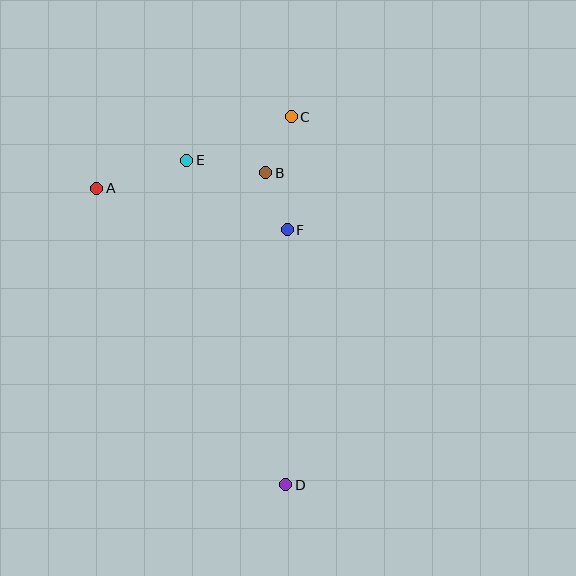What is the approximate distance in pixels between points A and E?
The distance between A and E is approximately 94 pixels.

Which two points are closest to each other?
Points B and F are closest to each other.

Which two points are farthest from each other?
Points C and D are farthest from each other.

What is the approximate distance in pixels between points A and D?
The distance between A and D is approximately 351 pixels.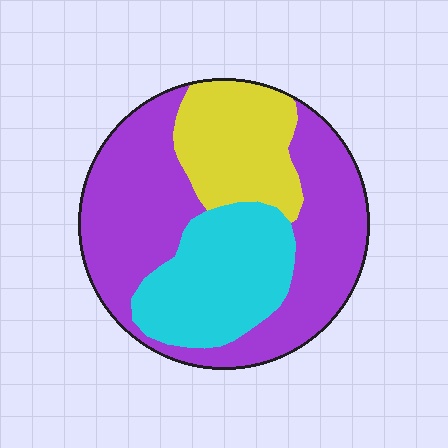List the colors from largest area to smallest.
From largest to smallest: purple, cyan, yellow.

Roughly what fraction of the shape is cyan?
Cyan takes up between a sixth and a third of the shape.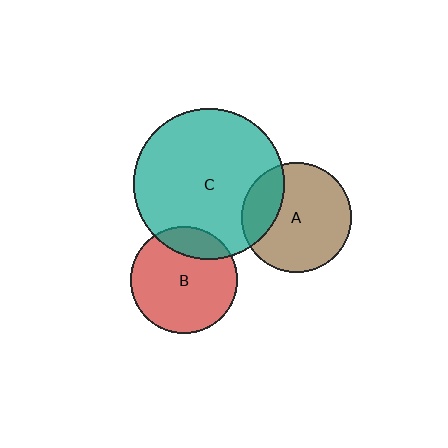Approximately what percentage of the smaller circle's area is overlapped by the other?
Approximately 20%.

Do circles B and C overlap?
Yes.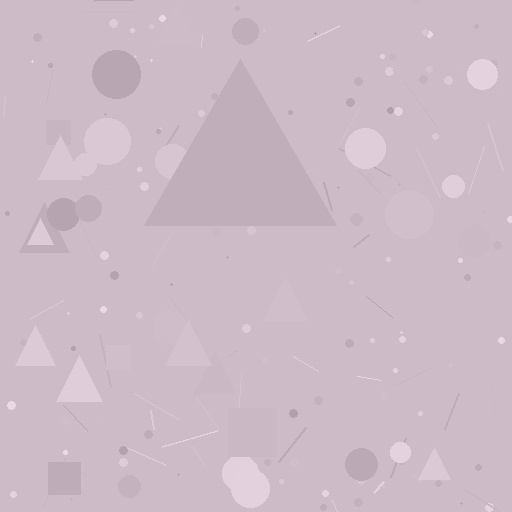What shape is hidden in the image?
A triangle is hidden in the image.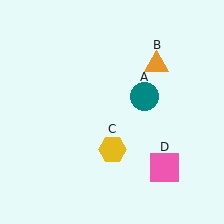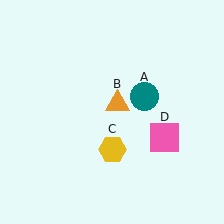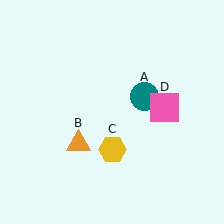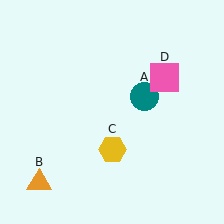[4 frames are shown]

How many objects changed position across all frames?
2 objects changed position: orange triangle (object B), pink square (object D).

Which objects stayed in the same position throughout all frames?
Teal circle (object A) and yellow hexagon (object C) remained stationary.